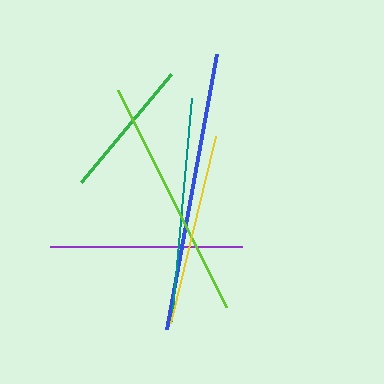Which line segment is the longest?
The blue line is the longest at approximately 280 pixels.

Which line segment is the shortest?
The green line is the shortest at approximately 140 pixels.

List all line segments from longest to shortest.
From longest to shortest: blue, lime, teal, yellow, purple, green.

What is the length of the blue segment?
The blue segment is approximately 280 pixels long.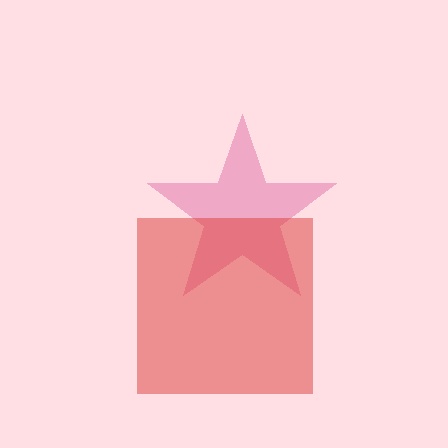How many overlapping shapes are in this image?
There are 2 overlapping shapes in the image.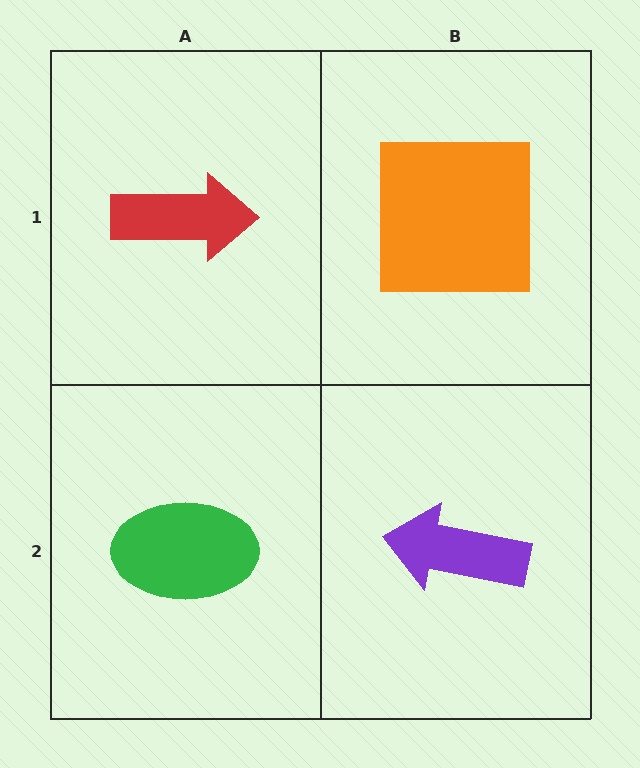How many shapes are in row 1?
2 shapes.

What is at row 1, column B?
An orange square.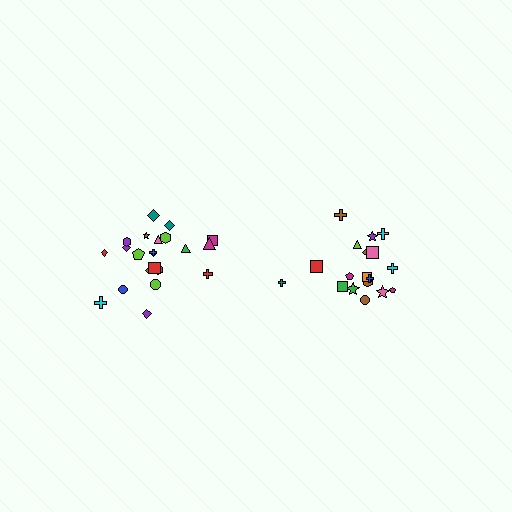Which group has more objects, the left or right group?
The left group.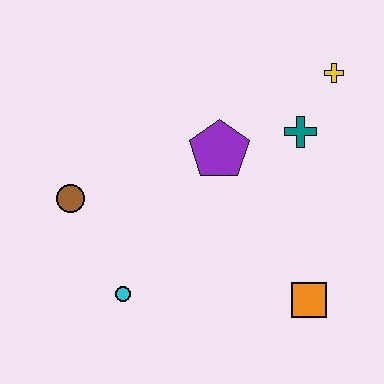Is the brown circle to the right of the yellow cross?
No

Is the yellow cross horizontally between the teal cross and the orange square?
No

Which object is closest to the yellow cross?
The teal cross is closest to the yellow cross.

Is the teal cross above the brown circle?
Yes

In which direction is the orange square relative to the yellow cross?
The orange square is below the yellow cross.